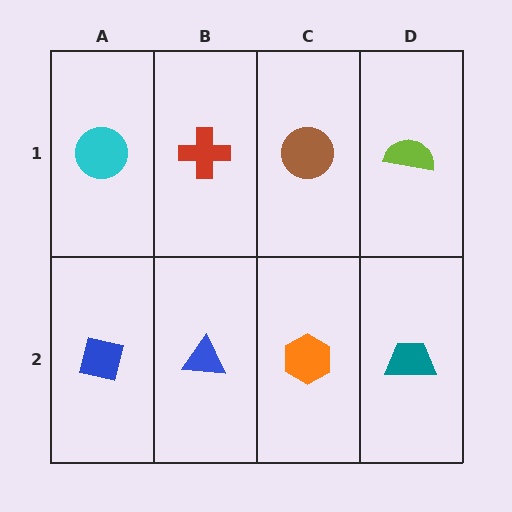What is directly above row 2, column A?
A cyan circle.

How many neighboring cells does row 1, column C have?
3.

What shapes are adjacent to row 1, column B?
A blue triangle (row 2, column B), a cyan circle (row 1, column A), a brown circle (row 1, column C).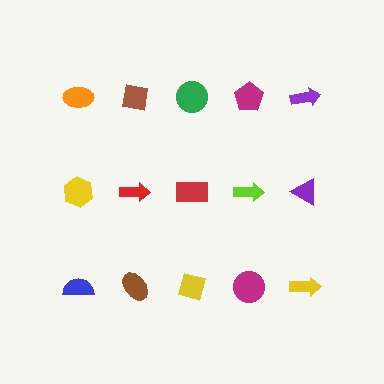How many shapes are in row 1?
5 shapes.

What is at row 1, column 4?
A magenta pentagon.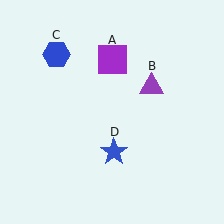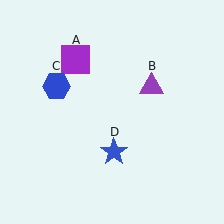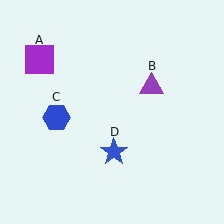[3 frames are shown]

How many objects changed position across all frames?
2 objects changed position: purple square (object A), blue hexagon (object C).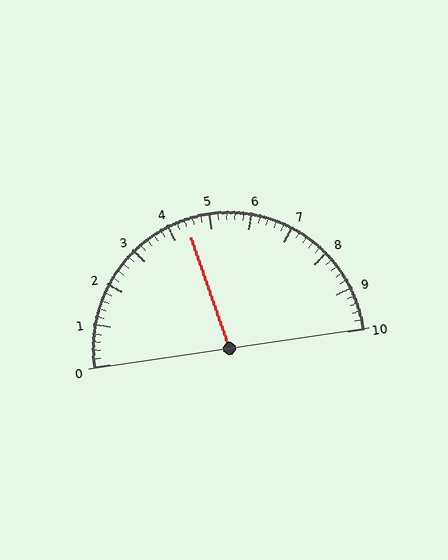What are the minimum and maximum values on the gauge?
The gauge ranges from 0 to 10.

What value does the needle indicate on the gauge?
The needle indicates approximately 4.4.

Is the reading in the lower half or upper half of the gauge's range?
The reading is in the lower half of the range (0 to 10).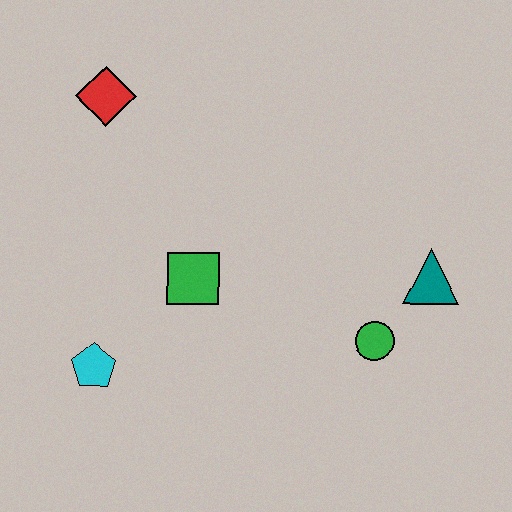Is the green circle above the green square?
No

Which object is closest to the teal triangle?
The green circle is closest to the teal triangle.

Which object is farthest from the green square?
The teal triangle is farthest from the green square.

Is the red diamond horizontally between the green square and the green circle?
No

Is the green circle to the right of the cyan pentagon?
Yes